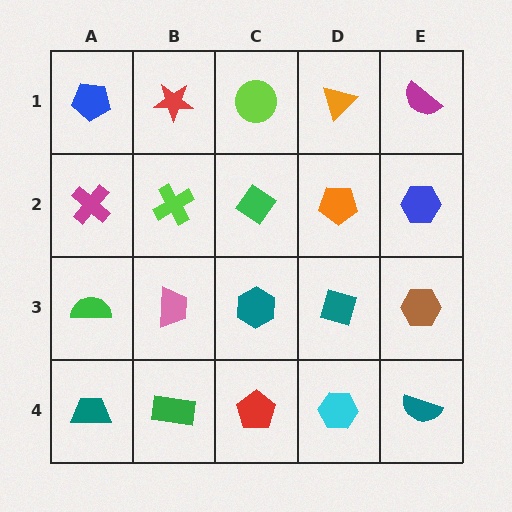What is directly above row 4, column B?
A pink trapezoid.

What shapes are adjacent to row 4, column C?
A teal hexagon (row 3, column C), a green rectangle (row 4, column B), a cyan hexagon (row 4, column D).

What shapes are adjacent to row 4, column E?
A brown hexagon (row 3, column E), a cyan hexagon (row 4, column D).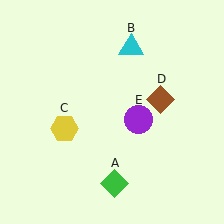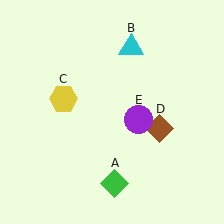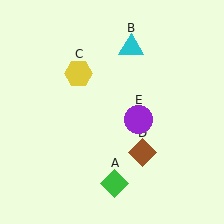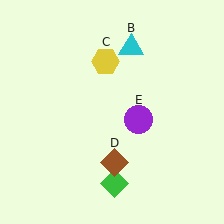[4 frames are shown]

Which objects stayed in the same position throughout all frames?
Green diamond (object A) and cyan triangle (object B) and purple circle (object E) remained stationary.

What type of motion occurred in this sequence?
The yellow hexagon (object C), brown diamond (object D) rotated clockwise around the center of the scene.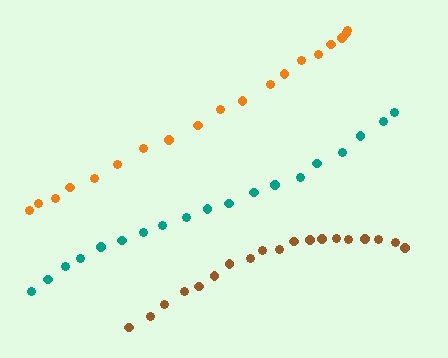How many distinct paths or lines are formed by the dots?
There are 3 distinct paths.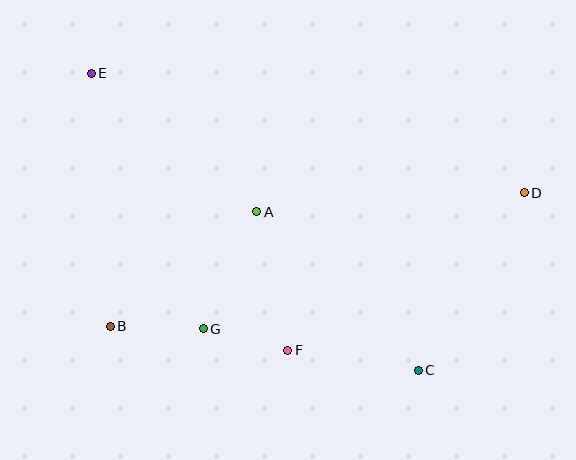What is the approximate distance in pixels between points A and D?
The distance between A and D is approximately 268 pixels.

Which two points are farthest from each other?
Points D and E are farthest from each other.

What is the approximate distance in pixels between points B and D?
The distance between B and D is approximately 435 pixels.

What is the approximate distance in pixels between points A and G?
The distance between A and G is approximately 129 pixels.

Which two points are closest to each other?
Points F and G are closest to each other.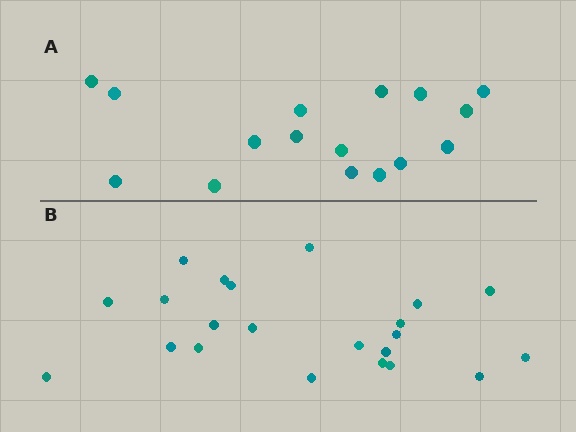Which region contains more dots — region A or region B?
Region B (the bottom region) has more dots.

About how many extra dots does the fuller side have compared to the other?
Region B has about 6 more dots than region A.